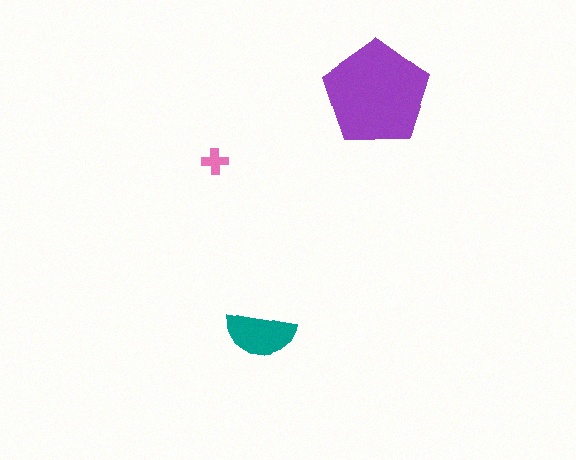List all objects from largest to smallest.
The purple pentagon, the teal semicircle, the pink cross.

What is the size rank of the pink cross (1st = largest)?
3rd.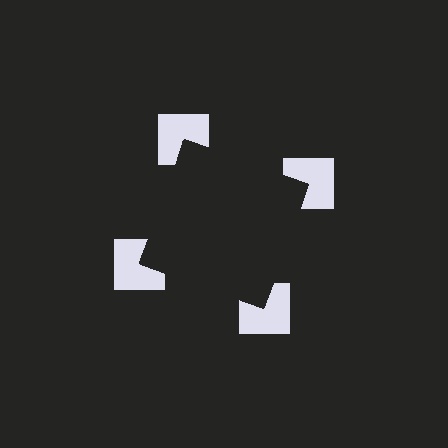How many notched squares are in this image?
There are 4 — one at each vertex of the illusory square.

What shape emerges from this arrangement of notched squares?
An illusory square — its edges are inferred from the aligned wedge cuts in the notched squares, not physically drawn.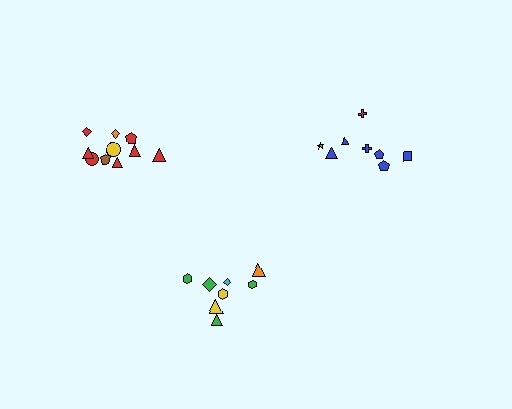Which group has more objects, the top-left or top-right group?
The top-left group.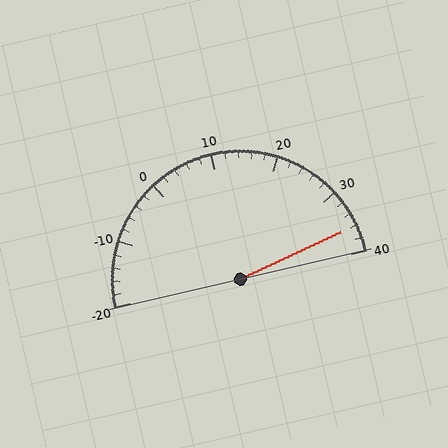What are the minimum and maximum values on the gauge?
The gauge ranges from -20 to 40.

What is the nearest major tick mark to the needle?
The nearest major tick mark is 40.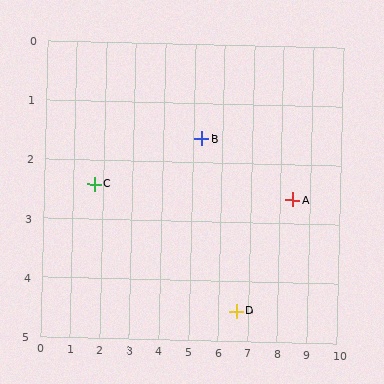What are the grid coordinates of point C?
Point C is at approximately (1.7, 2.4).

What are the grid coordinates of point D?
Point D is at approximately (6.6, 4.5).